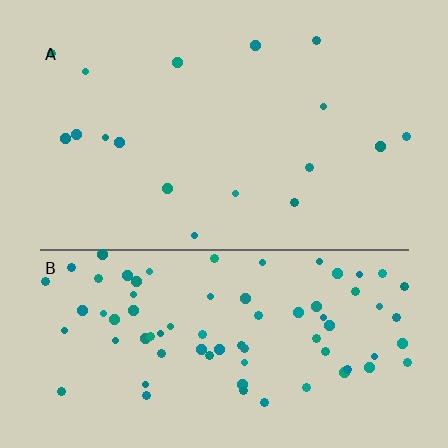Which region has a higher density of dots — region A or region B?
B (the bottom).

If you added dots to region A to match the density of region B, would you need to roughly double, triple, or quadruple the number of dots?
Approximately quadruple.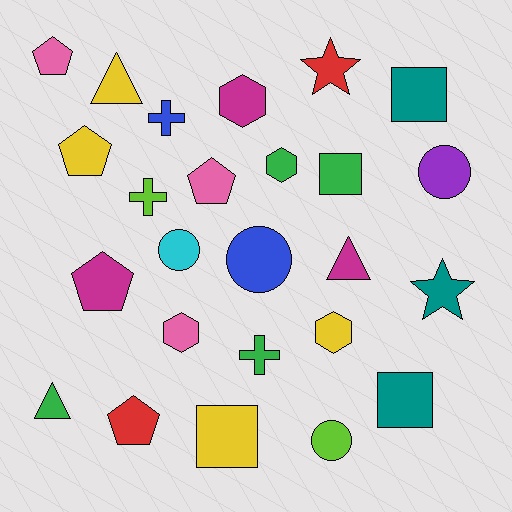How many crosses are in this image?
There are 3 crosses.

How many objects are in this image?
There are 25 objects.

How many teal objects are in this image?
There are 3 teal objects.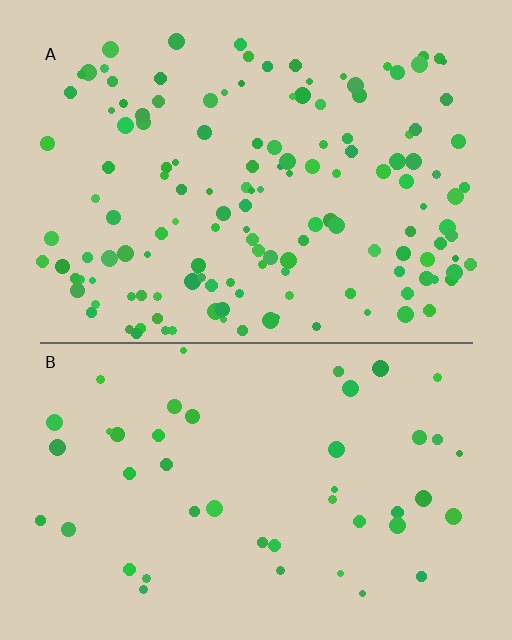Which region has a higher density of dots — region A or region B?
A (the top).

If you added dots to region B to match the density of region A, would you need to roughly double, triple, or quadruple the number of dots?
Approximately triple.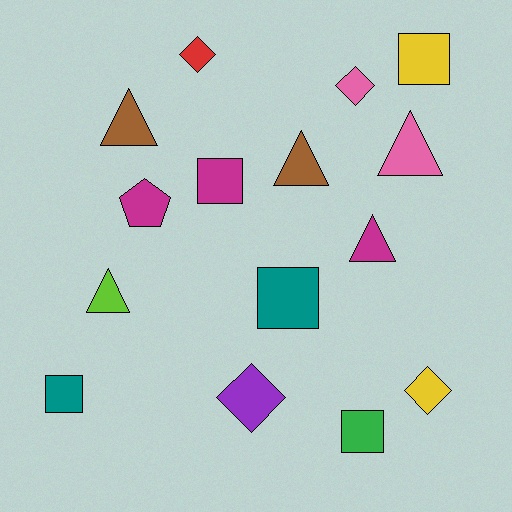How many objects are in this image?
There are 15 objects.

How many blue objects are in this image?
There are no blue objects.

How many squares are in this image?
There are 5 squares.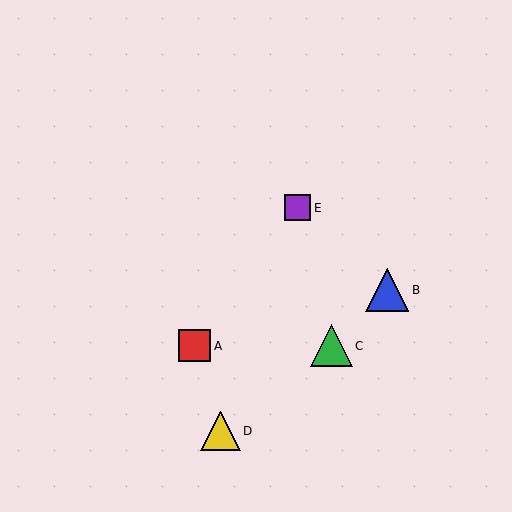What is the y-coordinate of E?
Object E is at y≈208.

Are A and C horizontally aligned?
Yes, both are at y≈346.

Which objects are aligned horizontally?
Objects A, C are aligned horizontally.